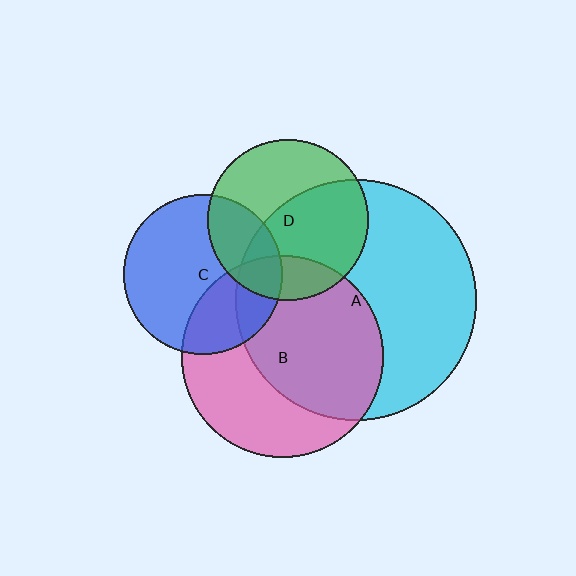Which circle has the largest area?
Circle A (cyan).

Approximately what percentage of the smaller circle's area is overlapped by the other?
Approximately 20%.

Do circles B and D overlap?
Yes.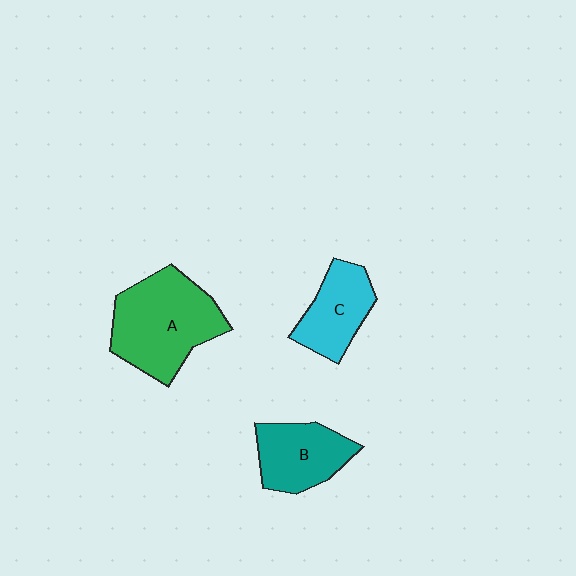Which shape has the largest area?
Shape A (green).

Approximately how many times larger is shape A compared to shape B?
Approximately 1.6 times.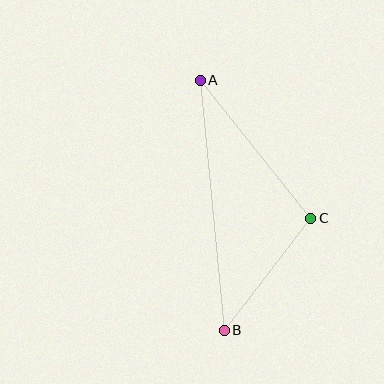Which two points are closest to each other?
Points B and C are closest to each other.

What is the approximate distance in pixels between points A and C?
The distance between A and C is approximately 177 pixels.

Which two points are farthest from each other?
Points A and B are farthest from each other.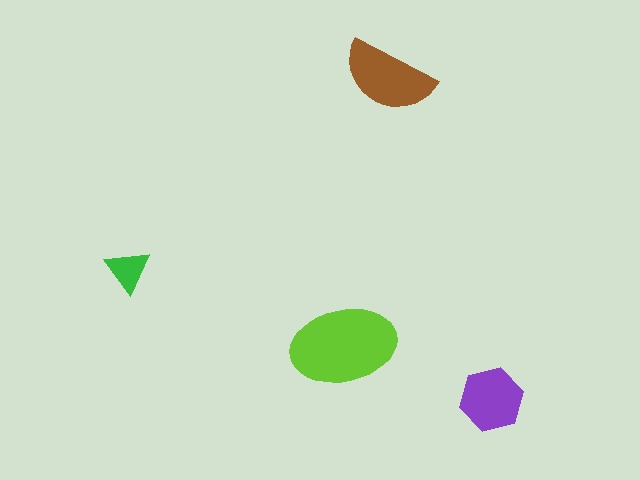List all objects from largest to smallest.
The lime ellipse, the brown semicircle, the purple hexagon, the green triangle.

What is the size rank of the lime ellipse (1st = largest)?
1st.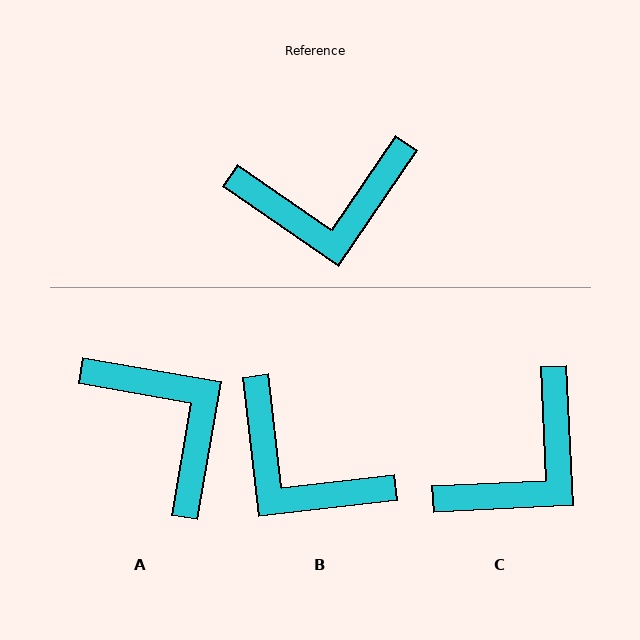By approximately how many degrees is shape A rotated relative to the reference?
Approximately 115 degrees counter-clockwise.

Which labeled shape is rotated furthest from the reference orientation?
A, about 115 degrees away.